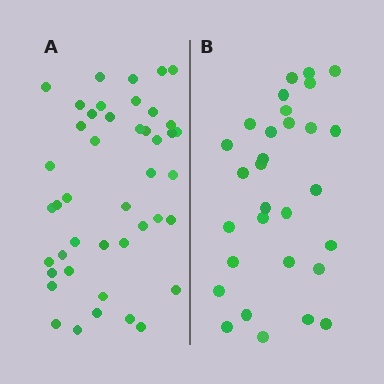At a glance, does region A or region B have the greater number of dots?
Region A (the left region) has more dots.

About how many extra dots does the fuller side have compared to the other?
Region A has approximately 15 more dots than region B.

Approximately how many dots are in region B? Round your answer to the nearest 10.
About 30 dots.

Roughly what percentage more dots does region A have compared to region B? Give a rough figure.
About 45% more.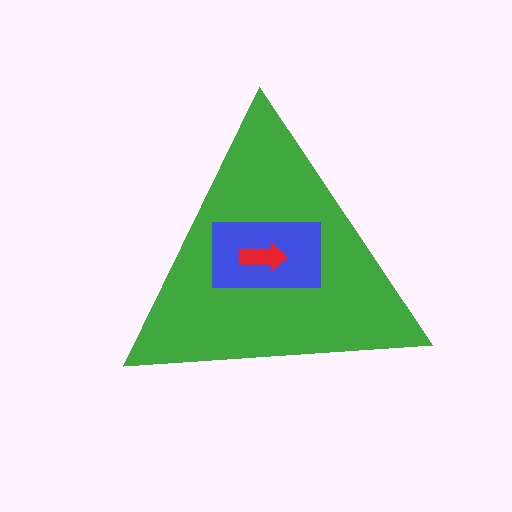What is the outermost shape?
The green triangle.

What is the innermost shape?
The red arrow.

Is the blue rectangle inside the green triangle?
Yes.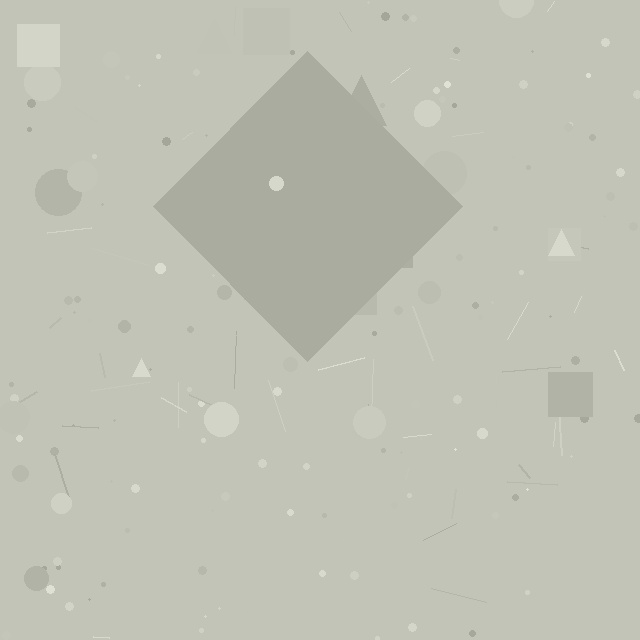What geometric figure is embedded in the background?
A diamond is embedded in the background.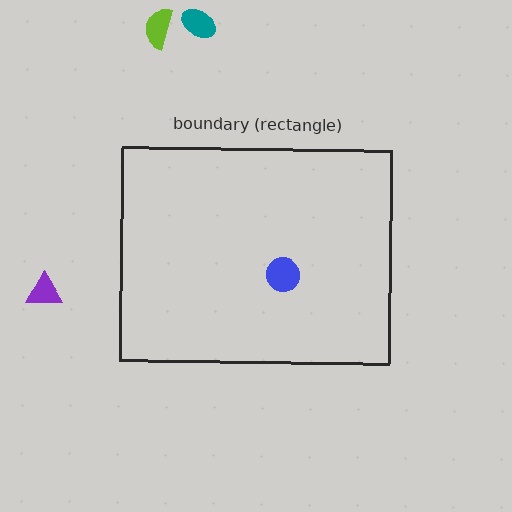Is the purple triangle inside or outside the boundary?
Outside.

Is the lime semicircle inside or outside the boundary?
Outside.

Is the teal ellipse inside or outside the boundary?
Outside.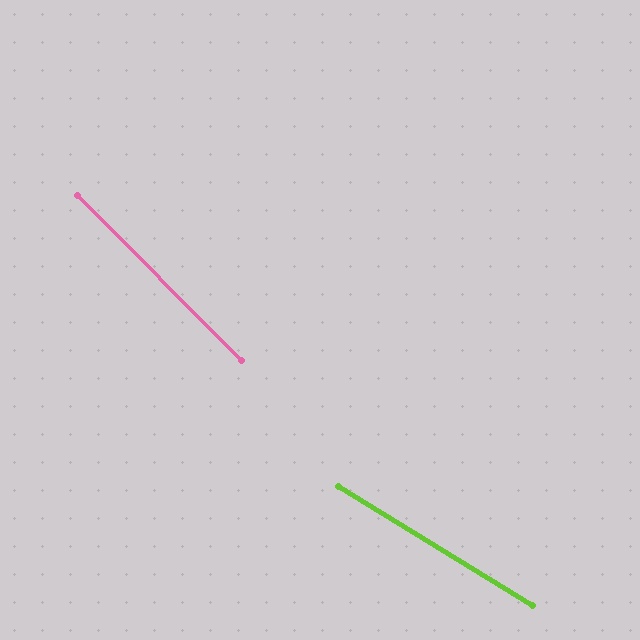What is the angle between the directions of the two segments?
Approximately 14 degrees.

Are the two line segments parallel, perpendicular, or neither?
Neither parallel nor perpendicular — they differ by about 14°.